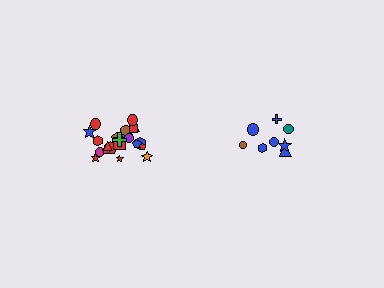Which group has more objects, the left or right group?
The left group.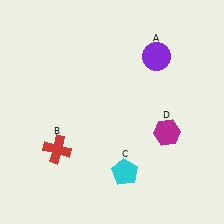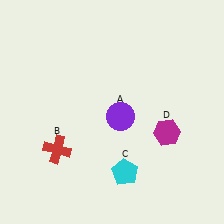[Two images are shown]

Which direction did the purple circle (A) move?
The purple circle (A) moved down.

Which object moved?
The purple circle (A) moved down.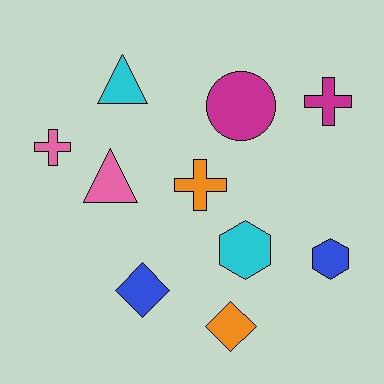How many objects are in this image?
There are 10 objects.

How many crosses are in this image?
There are 3 crosses.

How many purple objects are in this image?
There are no purple objects.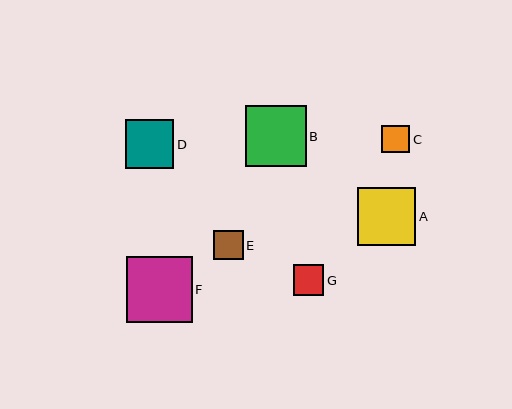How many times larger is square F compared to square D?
Square F is approximately 1.4 times the size of square D.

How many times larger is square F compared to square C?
Square F is approximately 2.4 times the size of square C.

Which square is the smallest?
Square C is the smallest with a size of approximately 28 pixels.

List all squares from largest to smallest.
From largest to smallest: F, B, A, D, G, E, C.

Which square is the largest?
Square F is the largest with a size of approximately 66 pixels.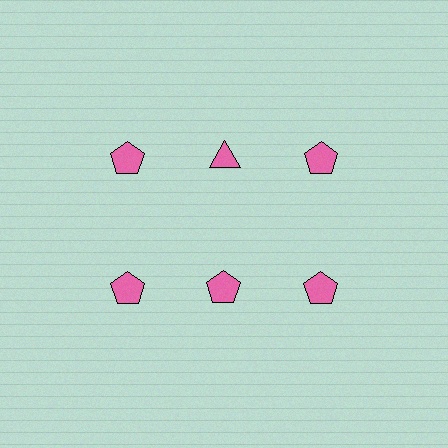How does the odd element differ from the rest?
It has a different shape: triangle instead of pentagon.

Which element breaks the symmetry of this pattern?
The pink triangle in the top row, second from left column breaks the symmetry. All other shapes are pink pentagons.